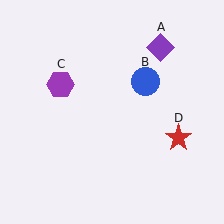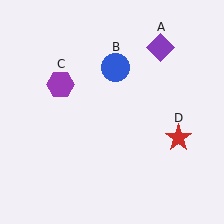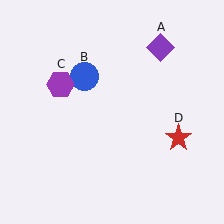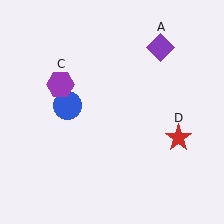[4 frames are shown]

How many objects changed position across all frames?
1 object changed position: blue circle (object B).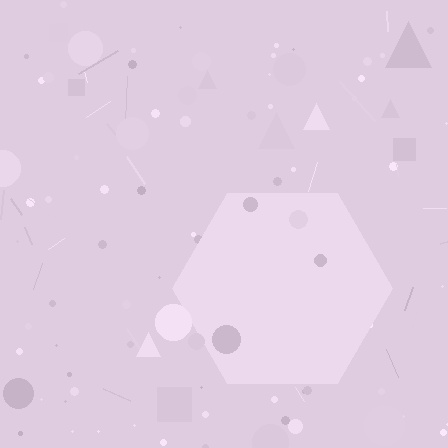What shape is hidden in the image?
A hexagon is hidden in the image.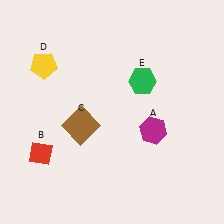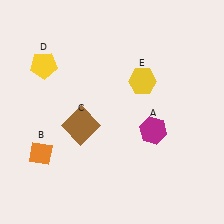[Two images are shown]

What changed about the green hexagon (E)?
In Image 1, E is green. In Image 2, it changed to yellow.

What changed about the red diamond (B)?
In Image 1, B is red. In Image 2, it changed to orange.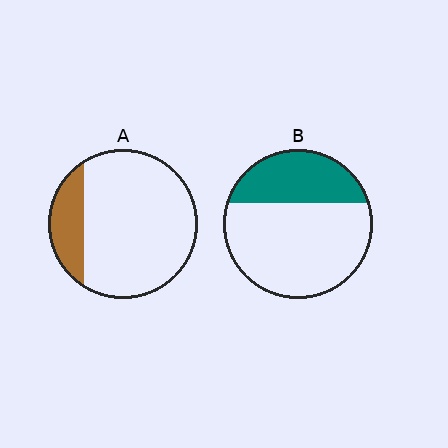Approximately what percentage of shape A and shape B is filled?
A is approximately 20% and B is approximately 30%.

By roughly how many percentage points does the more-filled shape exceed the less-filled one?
By roughly 15 percentage points (B over A).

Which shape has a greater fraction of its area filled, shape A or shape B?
Shape B.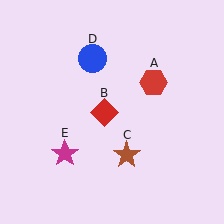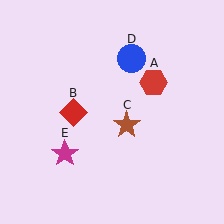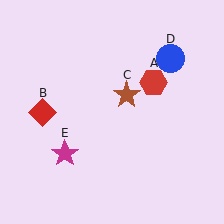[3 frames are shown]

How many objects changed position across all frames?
3 objects changed position: red diamond (object B), brown star (object C), blue circle (object D).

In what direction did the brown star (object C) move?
The brown star (object C) moved up.